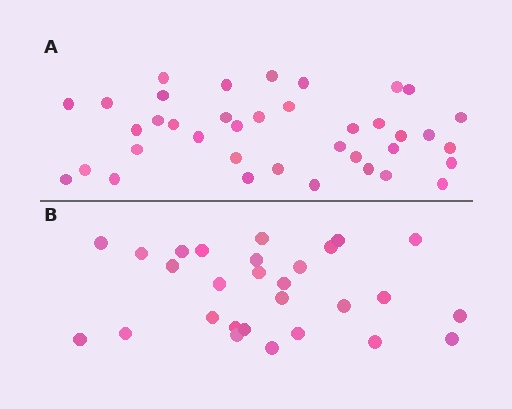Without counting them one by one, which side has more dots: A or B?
Region A (the top region) has more dots.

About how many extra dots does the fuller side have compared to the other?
Region A has roughly 10 or so more dots than region B.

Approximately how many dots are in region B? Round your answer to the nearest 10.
About 30 dots. (The exact count is 28, which rounds to 30.)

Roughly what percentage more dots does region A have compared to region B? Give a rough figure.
About 35% more.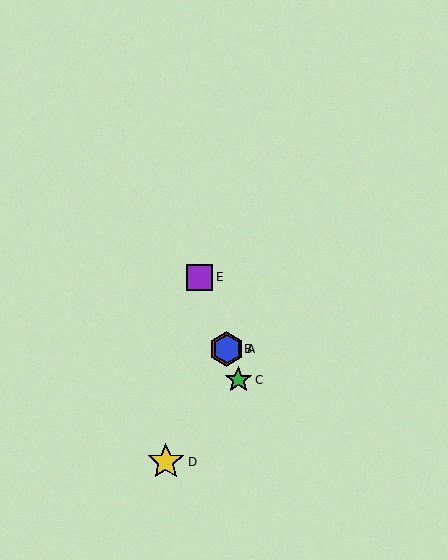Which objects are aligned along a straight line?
Objects A, B, C, E are aligned along a straight line.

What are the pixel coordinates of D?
Object D is at (166, 462).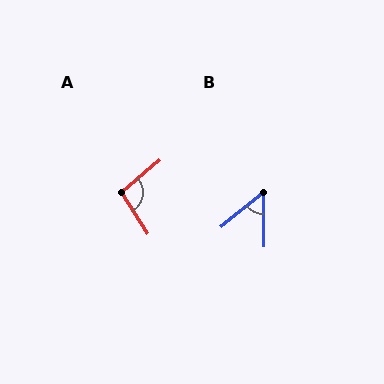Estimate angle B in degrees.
Approximately 52 degrees.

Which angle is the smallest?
B, at approximately 52 degrees.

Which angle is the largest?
A, at approximately 98 degrees.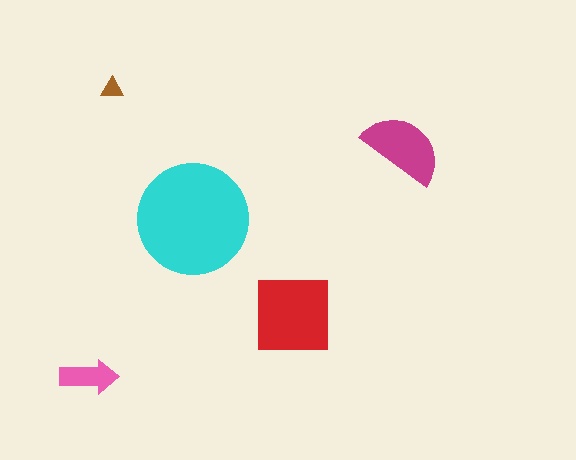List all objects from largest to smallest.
The cyan circle, the red square, the magenta semicircle, the pink arrow, the brown triangle.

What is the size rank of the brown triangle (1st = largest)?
5th.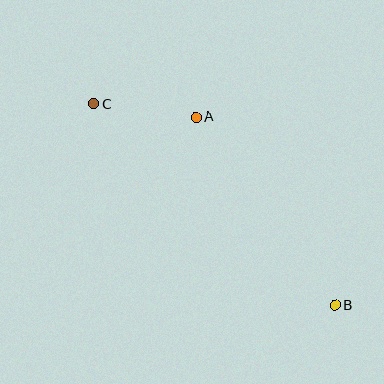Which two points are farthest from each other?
Points B and C are farthest from each other.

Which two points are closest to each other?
Points A and C are closest to each other.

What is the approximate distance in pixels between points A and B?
The distance between A and B is approximately 234 pixels.